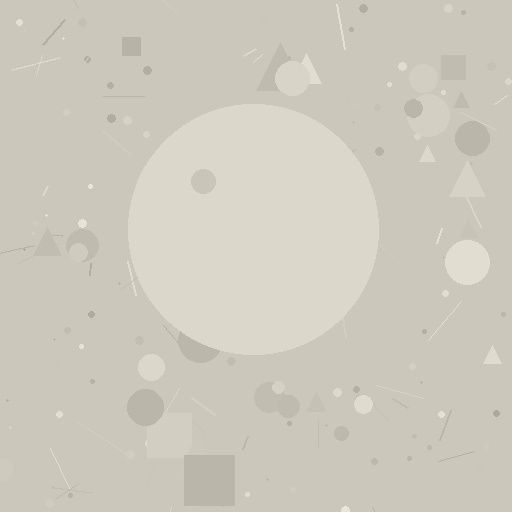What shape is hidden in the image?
A circle is hidden in the image.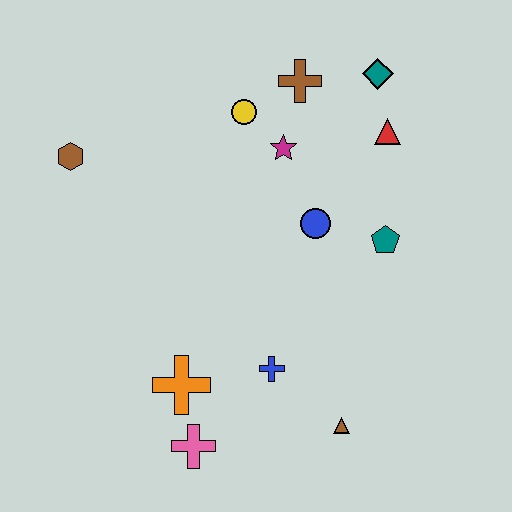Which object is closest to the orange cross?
The pink cross is closest to the orange cross.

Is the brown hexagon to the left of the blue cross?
Yes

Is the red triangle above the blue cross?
Yes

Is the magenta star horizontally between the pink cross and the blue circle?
Yes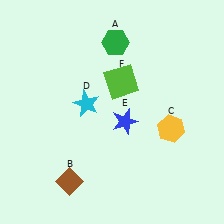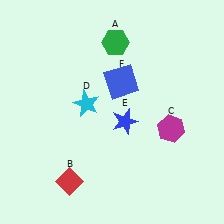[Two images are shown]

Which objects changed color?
B changed from brown to red. C changed from yellow to magenta. F changed from lime to blue.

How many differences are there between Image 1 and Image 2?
There are 3 differences between the two images.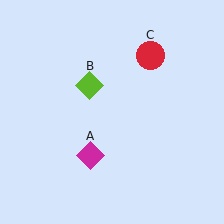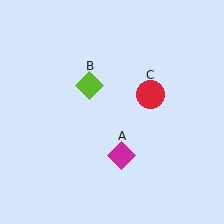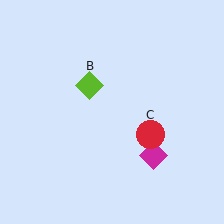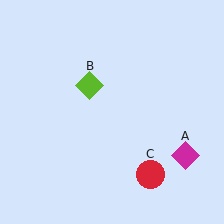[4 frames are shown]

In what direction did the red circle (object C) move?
The red circle (object C) moved down.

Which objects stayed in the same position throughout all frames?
Lime diamond (object B) remained stationary.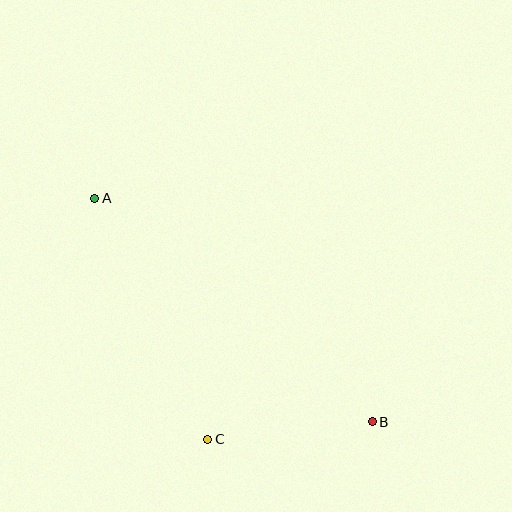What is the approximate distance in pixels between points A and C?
The distance between A and C is approximately 266 pixels.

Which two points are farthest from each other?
Points A and B are farthest from each other.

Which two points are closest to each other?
Points B and C are closest to each other.